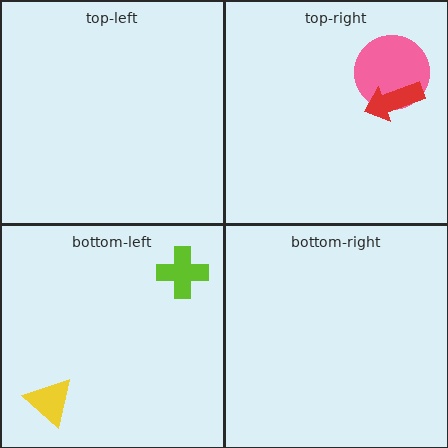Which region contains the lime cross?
The bottom-left region.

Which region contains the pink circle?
The top-right region.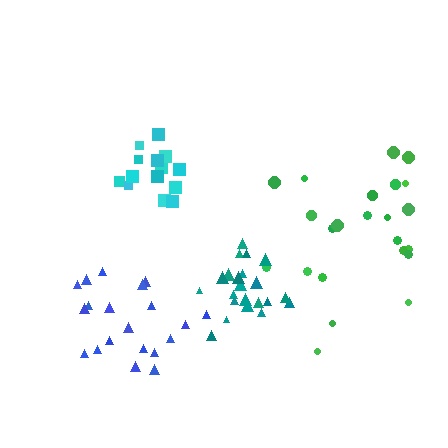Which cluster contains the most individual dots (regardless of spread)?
Green (23).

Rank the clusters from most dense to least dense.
teal, cyan, blue, green.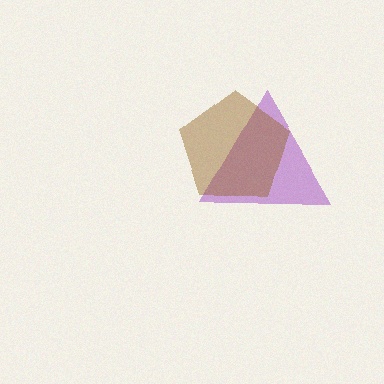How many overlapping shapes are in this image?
There are 2 overlapping shapes in the image.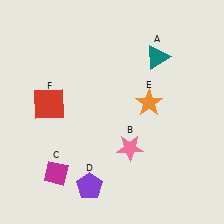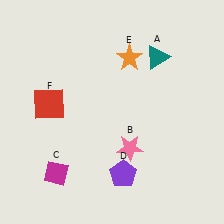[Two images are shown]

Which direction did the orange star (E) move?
The orange star (E) moved up.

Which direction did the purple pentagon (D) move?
The purple pentagon (D) moved right.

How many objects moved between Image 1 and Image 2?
2 objects moved between the two images.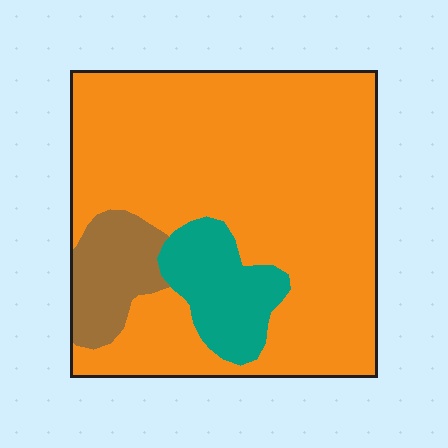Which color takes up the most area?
Orange, at roughly 80%.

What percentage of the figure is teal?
Teal takes up about one eighth (1/8) of the figure.